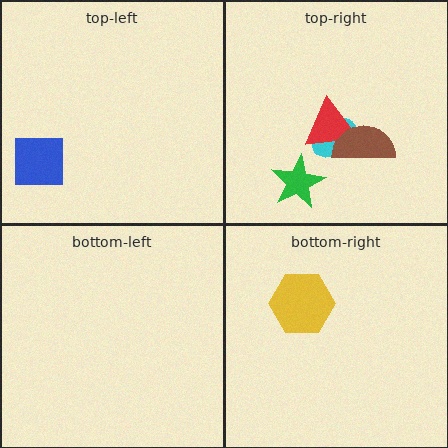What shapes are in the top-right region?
The cyan ellipse, the red triangle, the brown semicircle, the green star.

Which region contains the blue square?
The top-left region.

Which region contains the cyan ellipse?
The top-right region.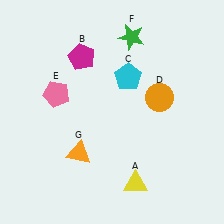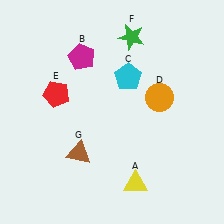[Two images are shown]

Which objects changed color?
E changed from pink to red. G changed from orange to brown.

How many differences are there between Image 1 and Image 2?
There are 2 differences between the two images.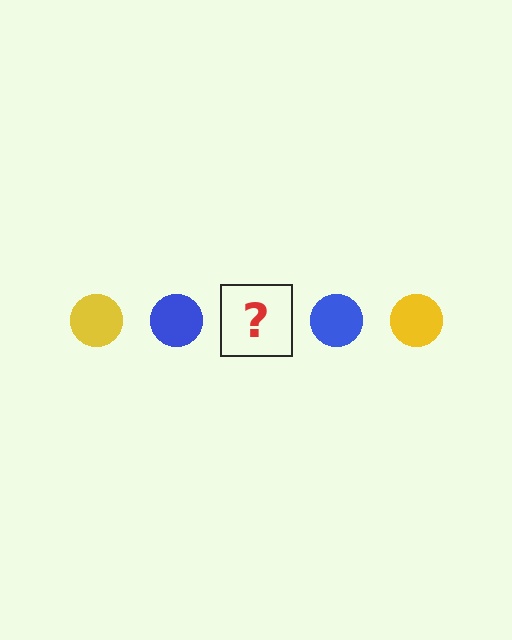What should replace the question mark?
The question mark should be replaced with a yellow circle.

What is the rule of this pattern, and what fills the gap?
The rule is that the pattern cycles through yellow, blue circles. The gap should be filled with a yellow circle.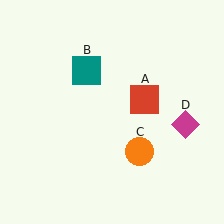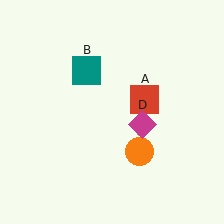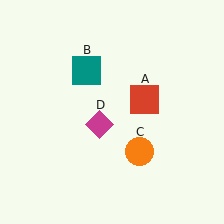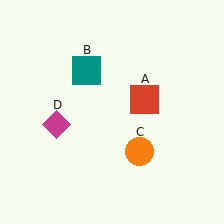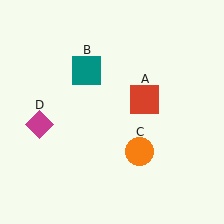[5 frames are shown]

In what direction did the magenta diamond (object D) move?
The magenta diamond (object D) moved left.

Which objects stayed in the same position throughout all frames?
Red square (object A) and teal square (object B) and orange circle (object C) remained stationary.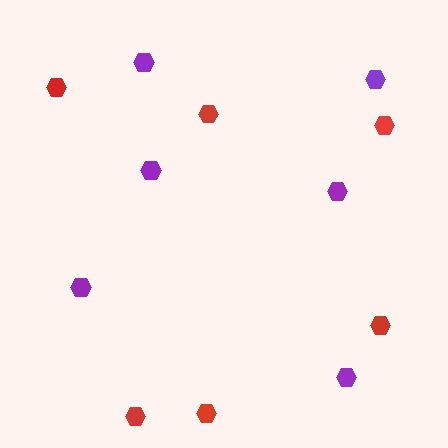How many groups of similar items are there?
There are 2 groups: one group of red hexagons (6) and one group of purple hexagons (6).